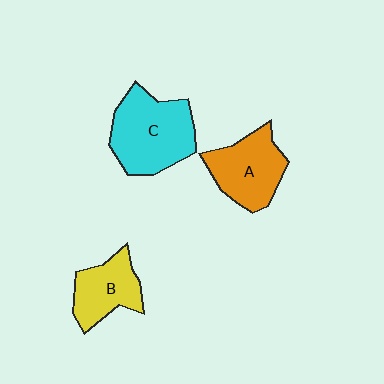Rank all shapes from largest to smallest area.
From largest to smallest: C (cyan), A (orange), B (yellow).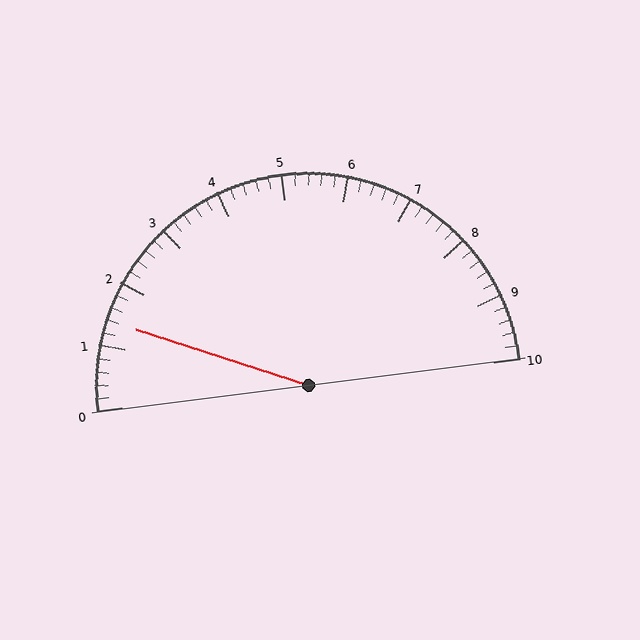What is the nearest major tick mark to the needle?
The nearest major tick mark is 1.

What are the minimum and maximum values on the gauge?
The gauge ranges from 0 to 10.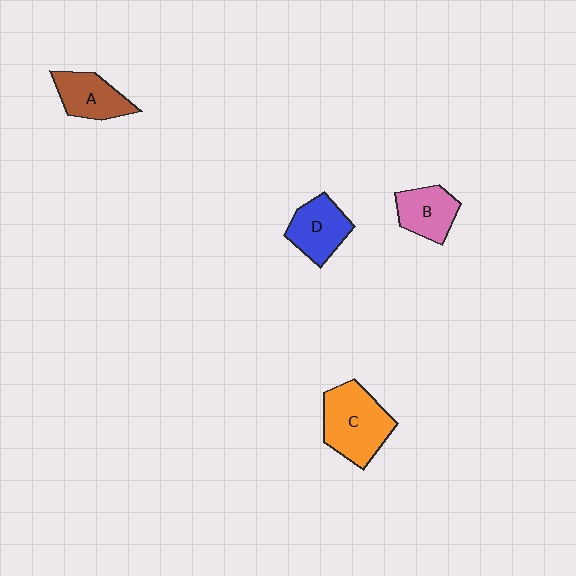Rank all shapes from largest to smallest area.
From largest to smallest: C (orange), D (blue), A (brown), B (pink).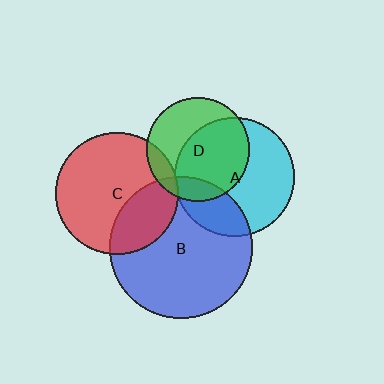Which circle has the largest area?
Circle B (blue).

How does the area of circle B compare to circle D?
Approximately 1.9 times.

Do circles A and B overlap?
Yes.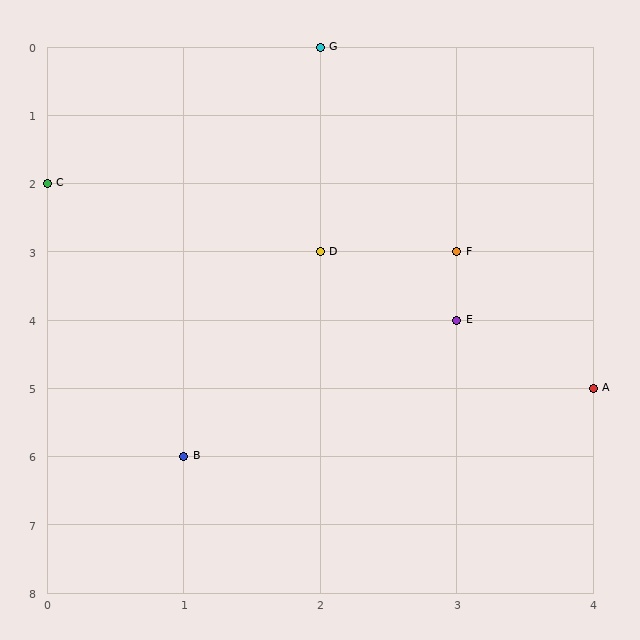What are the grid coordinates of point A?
Point A is at grid coordinates (4, 5).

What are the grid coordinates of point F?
Point F is at grid coordinates (3, 3).